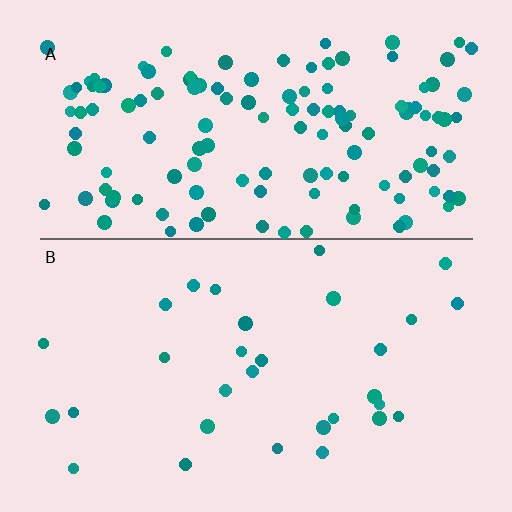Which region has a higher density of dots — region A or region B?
A (the top).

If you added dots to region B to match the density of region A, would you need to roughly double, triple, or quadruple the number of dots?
Approximately quadruple.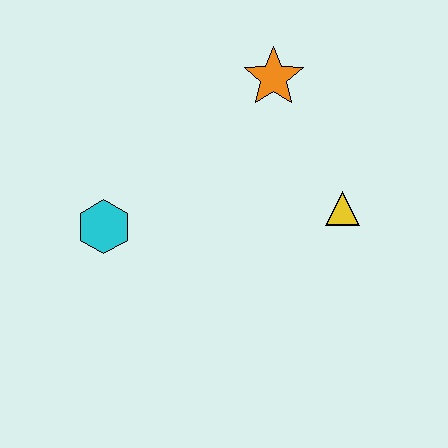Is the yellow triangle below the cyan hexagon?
No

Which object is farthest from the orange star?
The cyan hexagon is farthest from the orange star.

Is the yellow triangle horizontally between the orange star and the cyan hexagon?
No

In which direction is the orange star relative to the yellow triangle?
The orange star is above the yellow triangle.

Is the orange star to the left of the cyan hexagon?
No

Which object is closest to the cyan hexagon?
The orange star is closest to the cyan hexagon.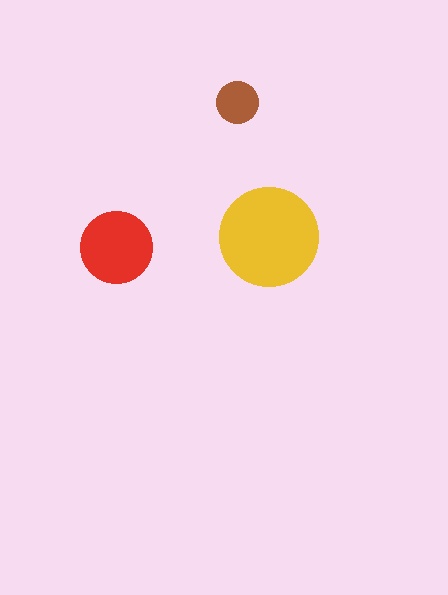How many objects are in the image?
There are 3 objects in the image.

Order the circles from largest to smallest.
the yellow one, the red one, the brown one.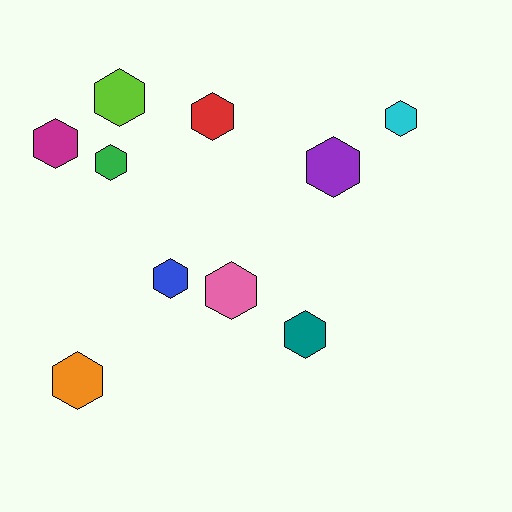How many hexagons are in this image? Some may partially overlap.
There are 10 hexagons.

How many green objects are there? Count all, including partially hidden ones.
There is 1 green object.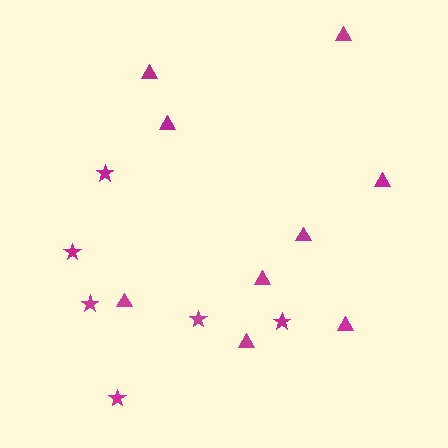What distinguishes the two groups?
There are 2 groups: one group of stars (6) and one group of triangles (9).